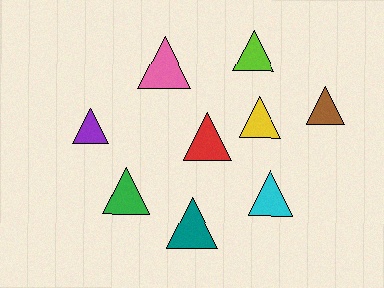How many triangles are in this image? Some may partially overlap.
There are 9 triangles.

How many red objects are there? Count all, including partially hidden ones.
There is 1 red object.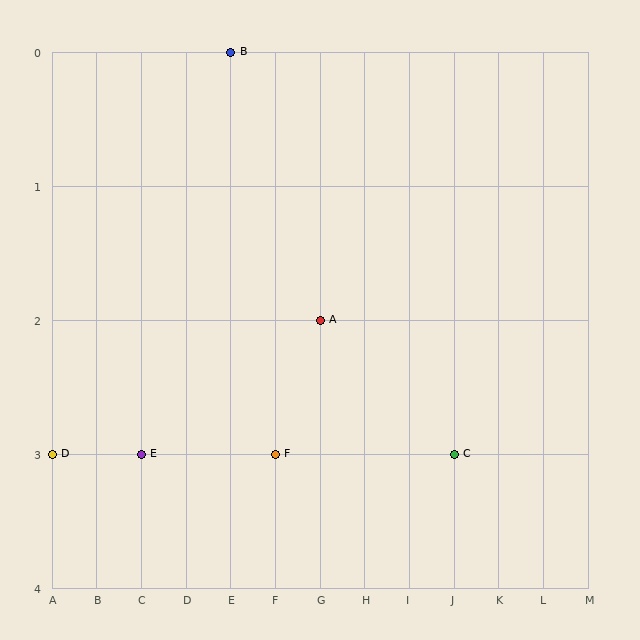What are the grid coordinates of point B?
Point B is at grid coordinates (E, 0).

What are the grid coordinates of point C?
Point C is at grid coordinates (J, 3).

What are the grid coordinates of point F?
Point F is at grid coordinates (F, 3).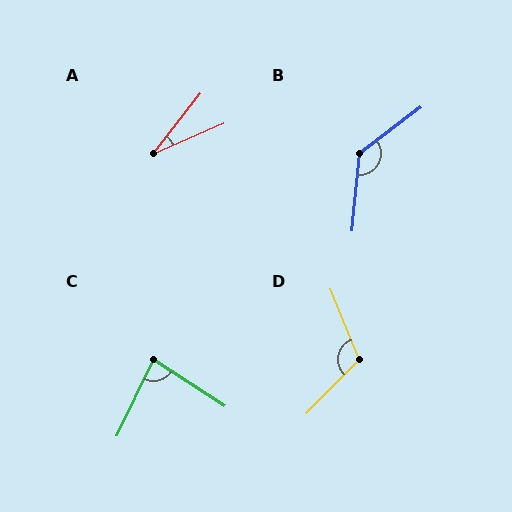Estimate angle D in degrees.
Approximately 114 degrees.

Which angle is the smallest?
A, at approximately 28 degrees.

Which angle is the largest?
B, at approximately 133 degrees.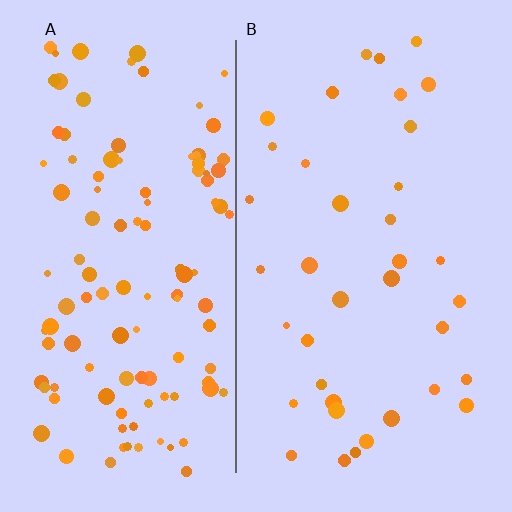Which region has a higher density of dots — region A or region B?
A (the left).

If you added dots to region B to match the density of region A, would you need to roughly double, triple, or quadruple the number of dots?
Approximately triple.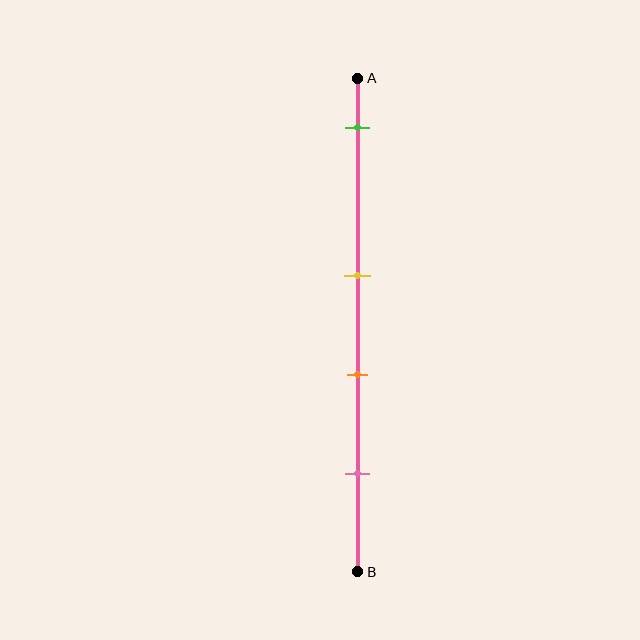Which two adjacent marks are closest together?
The yellow and orange marks are the closest adjacent pair.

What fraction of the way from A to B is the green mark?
The green mark is approximately 10% (0.1) of the way from A to B.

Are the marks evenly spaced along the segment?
No, the marks are not evenly spaced.